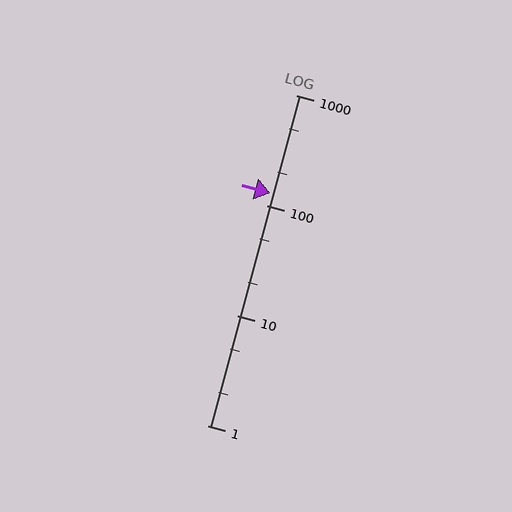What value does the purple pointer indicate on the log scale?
The pointer indicates approximately 130.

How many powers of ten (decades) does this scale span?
The scale spans 3 decades, from 1 to 1000.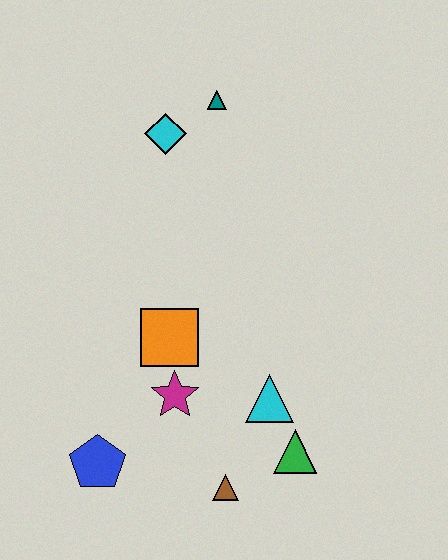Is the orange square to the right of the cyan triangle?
No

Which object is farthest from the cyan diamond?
The brown triangle is farthest from the cyan diamond.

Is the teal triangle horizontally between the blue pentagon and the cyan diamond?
No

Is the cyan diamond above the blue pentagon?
Yes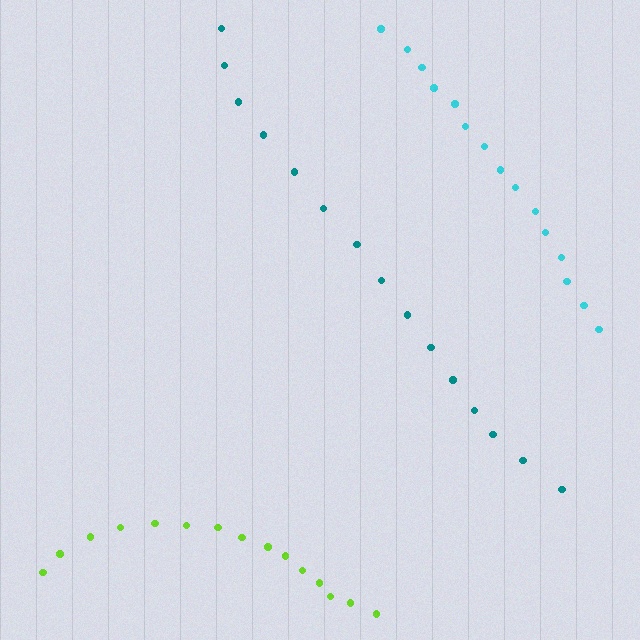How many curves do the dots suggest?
There are 3 distinct paths.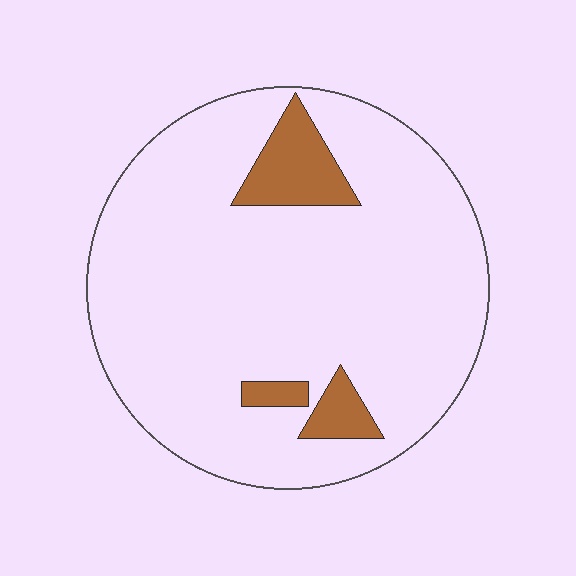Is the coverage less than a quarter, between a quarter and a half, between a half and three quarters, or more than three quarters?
Less than a quarter.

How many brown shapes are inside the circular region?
3.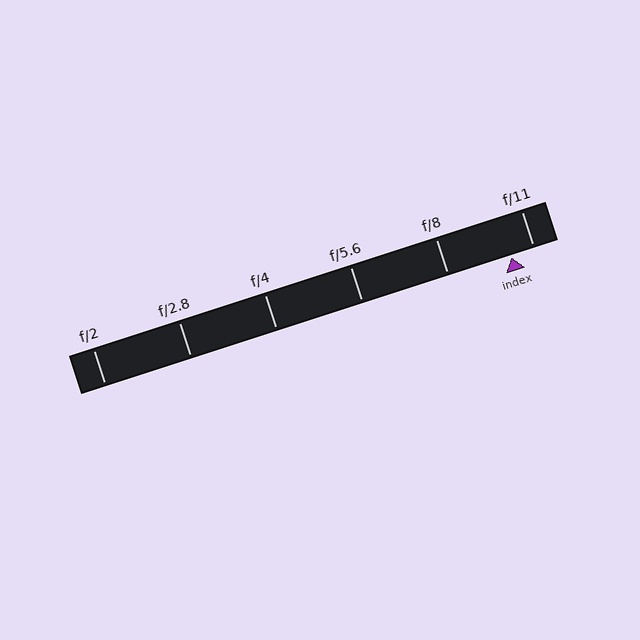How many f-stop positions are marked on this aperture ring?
There are 6 f-stop positions marked.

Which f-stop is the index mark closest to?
The index mark is closest to f/11.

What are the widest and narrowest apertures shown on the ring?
The widest aperture shown is f/2 and the narrowest is f/11.